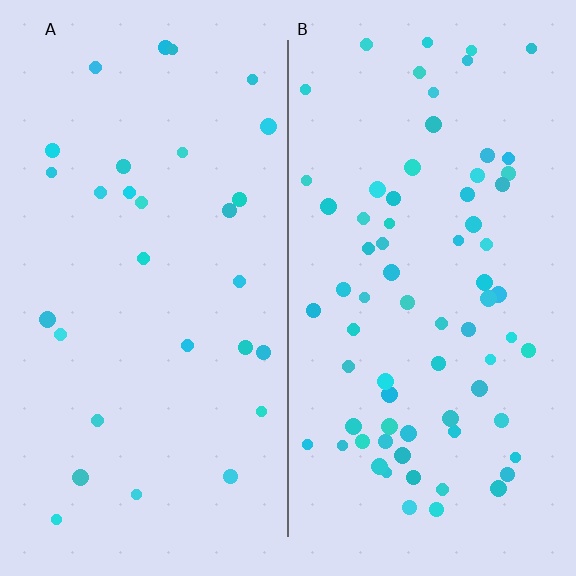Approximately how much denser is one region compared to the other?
Approximately 2.5× — region B over region A.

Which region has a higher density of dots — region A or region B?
B (the right).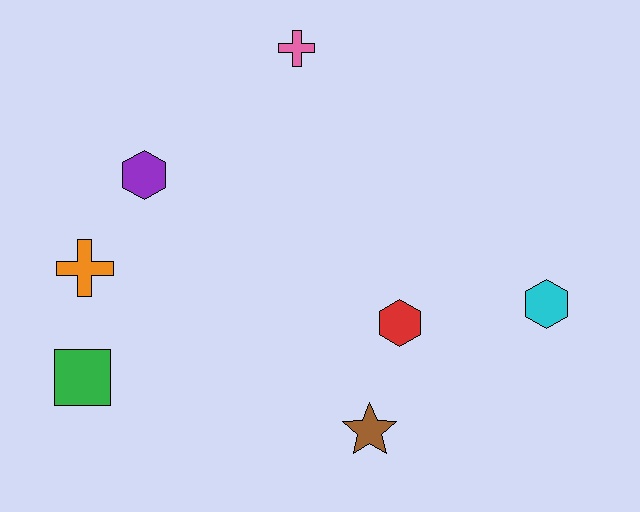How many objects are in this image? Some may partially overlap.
There are 7 objects.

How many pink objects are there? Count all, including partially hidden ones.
There is 1 pink object.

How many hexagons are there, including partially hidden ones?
There are 3 hexagons.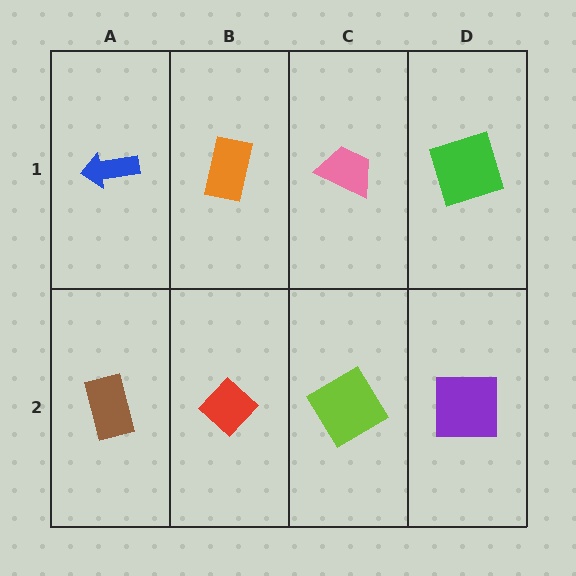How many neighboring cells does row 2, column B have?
3.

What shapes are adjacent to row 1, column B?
A red diamond (row 2, column B), a blue arrow (row 1, column A), a pink trapezoid (row 1, column C).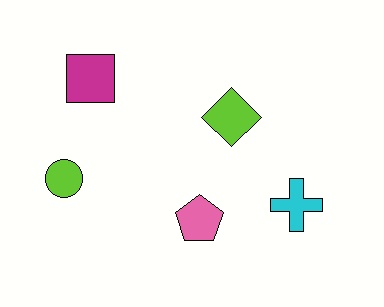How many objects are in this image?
There are 5 objects.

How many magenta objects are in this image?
There is 1 magenta object.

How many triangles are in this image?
There are no triangles.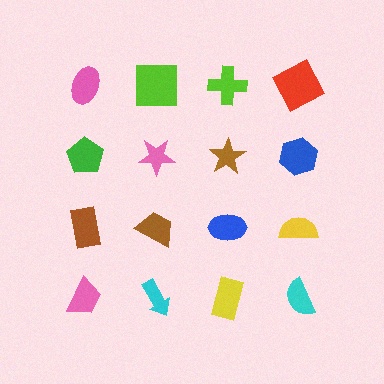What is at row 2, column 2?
A pink star.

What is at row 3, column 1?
A brown rectangle.